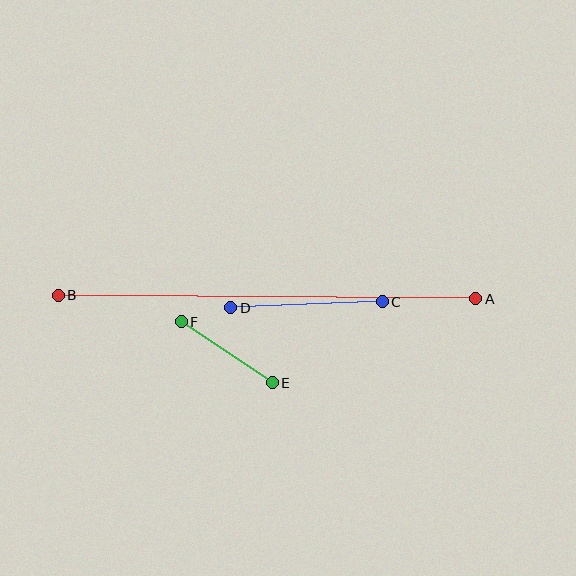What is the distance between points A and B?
The distance is approximately 417 pixels.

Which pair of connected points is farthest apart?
Points A and B are farthest apart.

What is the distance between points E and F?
The distance is approximately 109 pixels.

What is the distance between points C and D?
The distance is approximately 152 pixels.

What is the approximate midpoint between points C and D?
The midpoint is at approximately (306, 305) pixels.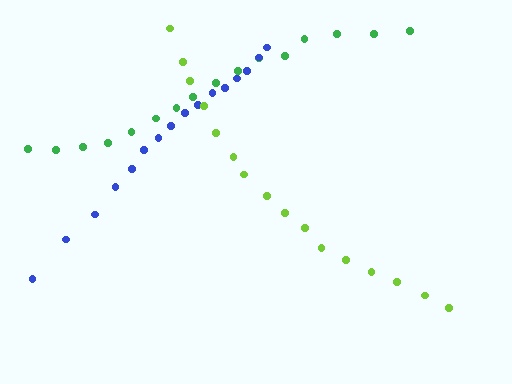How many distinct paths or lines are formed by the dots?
There are 3 distinct paths.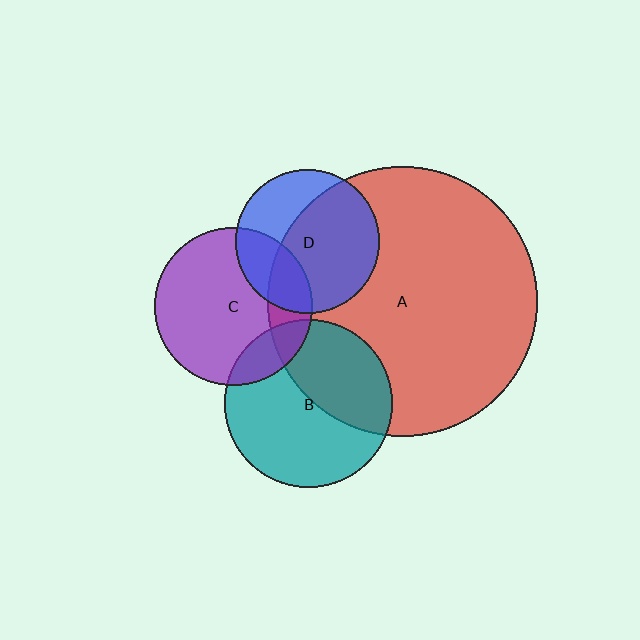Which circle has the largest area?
Circle A (red).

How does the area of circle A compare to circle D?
Approximately 3.5 times.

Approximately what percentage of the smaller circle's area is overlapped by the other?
Approximately 65%.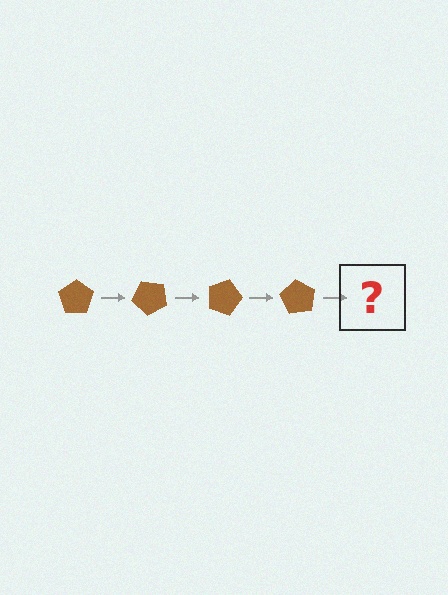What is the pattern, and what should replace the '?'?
The pattern is that the pentagon rotates 45 degrees each step. The '?' should be a brown pentagon rotated 180 degrees.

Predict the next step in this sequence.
The next step is a brown pentagon rotated 180 degrees.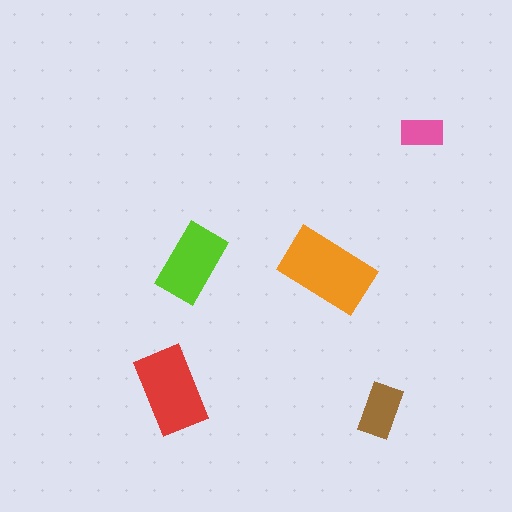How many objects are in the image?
There are 5 objects in the image.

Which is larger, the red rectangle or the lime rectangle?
The red one.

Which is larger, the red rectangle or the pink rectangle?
The red one.